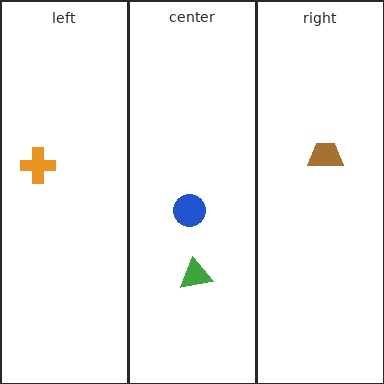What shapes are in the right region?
The brown trapezoid.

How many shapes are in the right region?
1.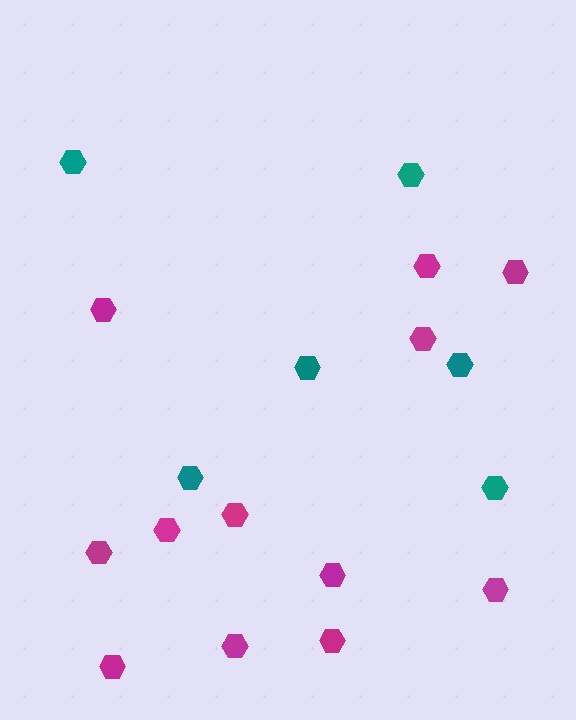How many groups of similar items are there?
There are 2 groups: one group of magenta hexagons (12) and one group of teal hexagons (6).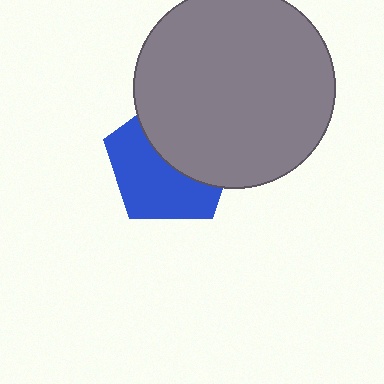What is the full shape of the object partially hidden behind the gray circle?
The partially hidden object is a blue pentagon.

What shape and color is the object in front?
The object in front is a gray circle.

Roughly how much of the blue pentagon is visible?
About half of it is visible (roughly 53%).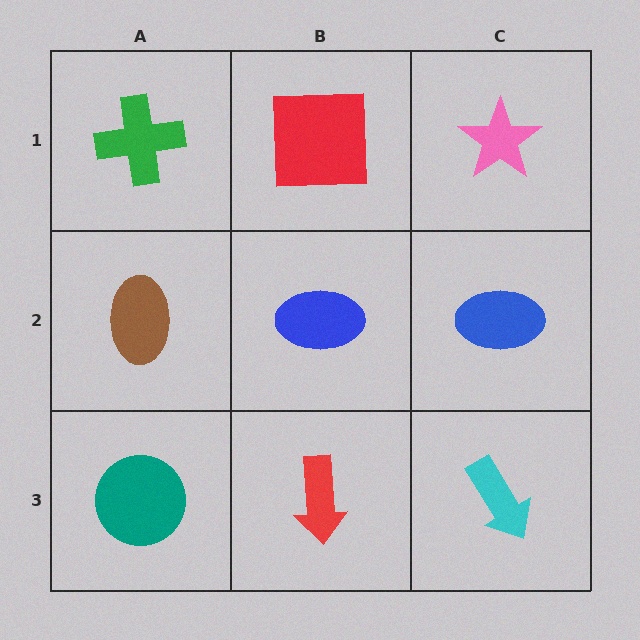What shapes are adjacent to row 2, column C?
A pink star (row 1, column C), a cyan arrow (row 3, column C), a blue ellipse (row 2, column B).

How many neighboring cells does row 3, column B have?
3.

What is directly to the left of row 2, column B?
A brown ellipse.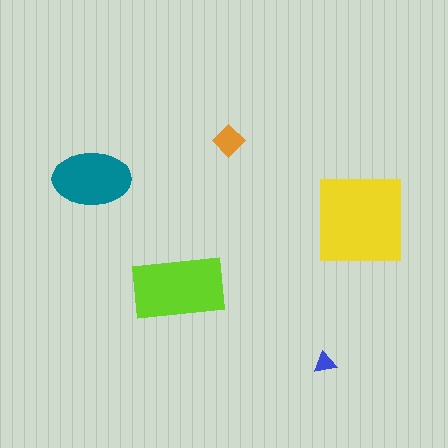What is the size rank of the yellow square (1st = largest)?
1st.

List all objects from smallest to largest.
The blue triangle, the orange diamond, the teal ellipse, the lime rectangle, the yellow square.